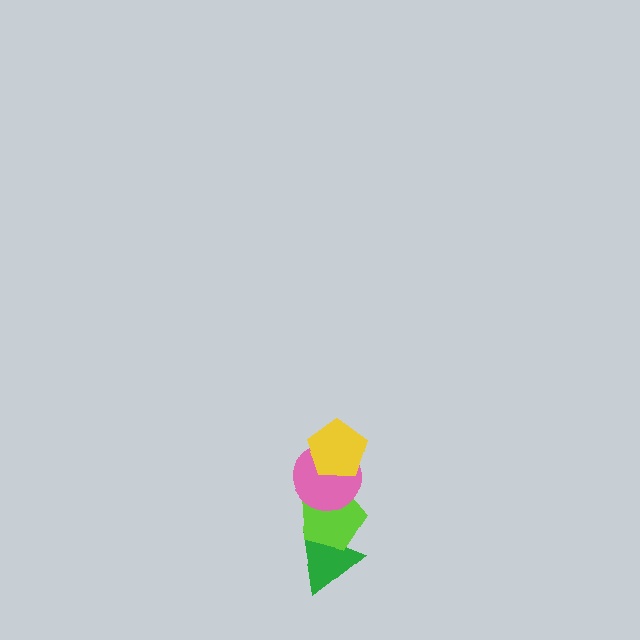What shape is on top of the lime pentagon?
The pink circle is on top of the lime pentagon.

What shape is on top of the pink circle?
The yellow pentagon is on top of the pink circle.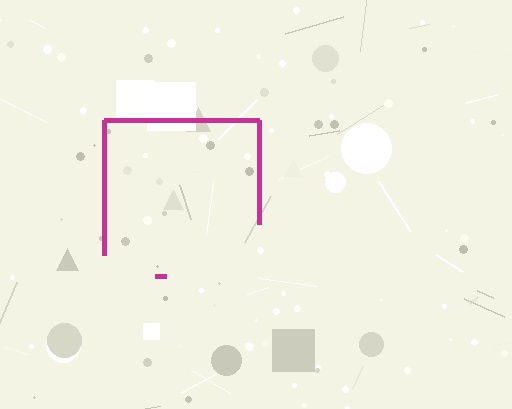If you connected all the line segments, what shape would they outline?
They would outline a square.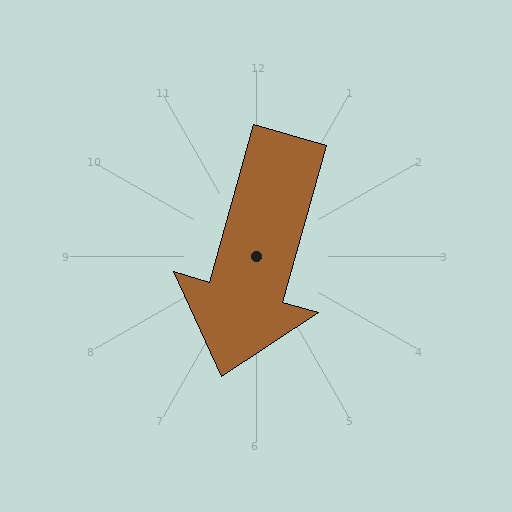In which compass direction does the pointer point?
South.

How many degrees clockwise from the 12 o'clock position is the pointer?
Approximately 196 degrees.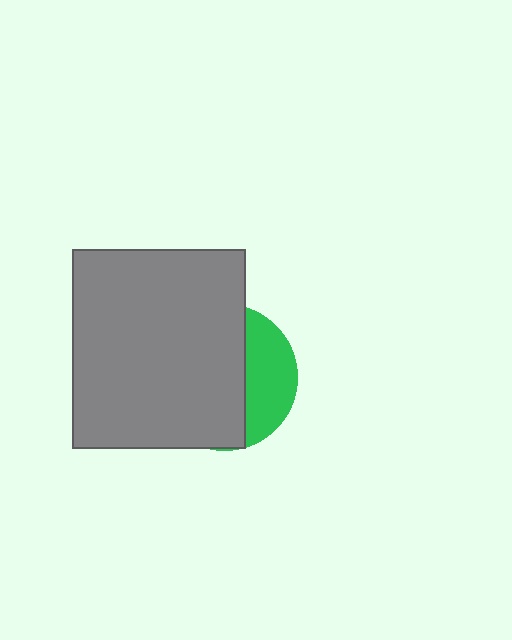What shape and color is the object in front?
The object in front is a gray rectangle.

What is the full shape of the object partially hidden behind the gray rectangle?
The partially hidden object is a green circle.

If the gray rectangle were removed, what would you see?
You would see the complete green circle.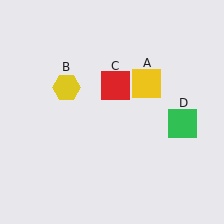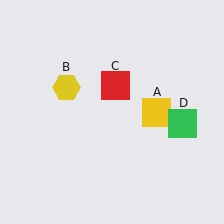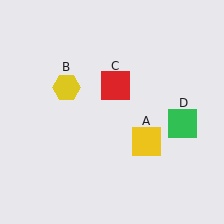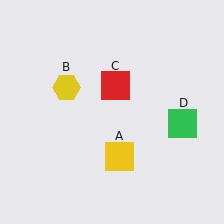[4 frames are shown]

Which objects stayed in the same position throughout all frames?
Yellow hexagon (object B) and red square (object C) and green square (object D) remained stationary.